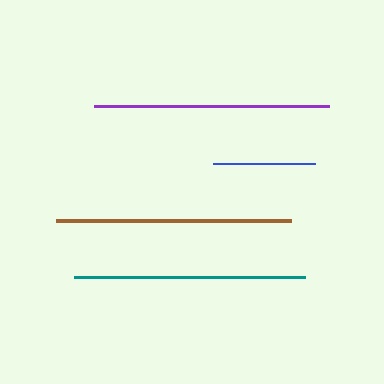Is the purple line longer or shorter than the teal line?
The purple line is longer than the teal line.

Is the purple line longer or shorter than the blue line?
The purple line is longer than the blue line.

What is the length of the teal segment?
The teal segment is approximately 231 pixels long.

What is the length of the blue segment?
The blue segment is approximately 102 pixels long.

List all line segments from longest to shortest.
From longest to shortest: brown, purple, teal, blue.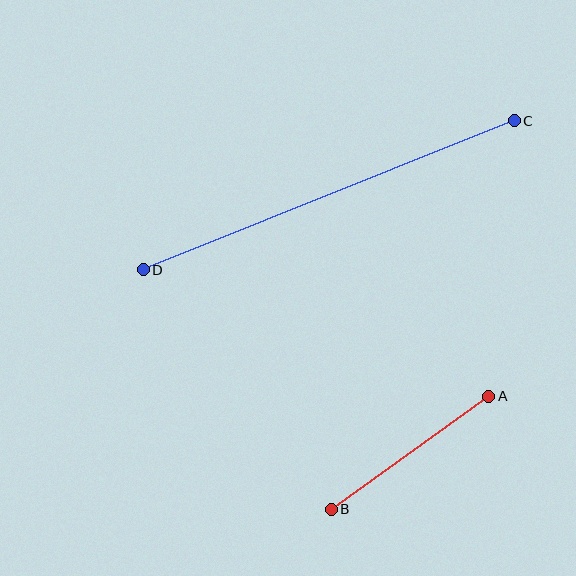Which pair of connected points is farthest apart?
Points C and D are farthest apart.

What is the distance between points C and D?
The distance is approximately 400 pixels.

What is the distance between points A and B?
The distance is approximately 194 pixels.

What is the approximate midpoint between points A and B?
The midpoint is at approximately (410, 453) pixels.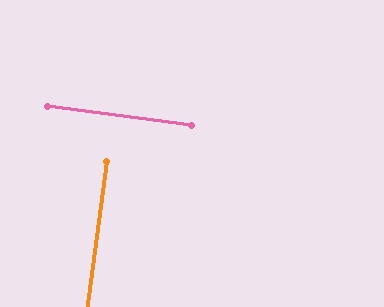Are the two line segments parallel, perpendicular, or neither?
Perpendicular — they meet at approximately 90°.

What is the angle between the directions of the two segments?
Approximately 90 degrees.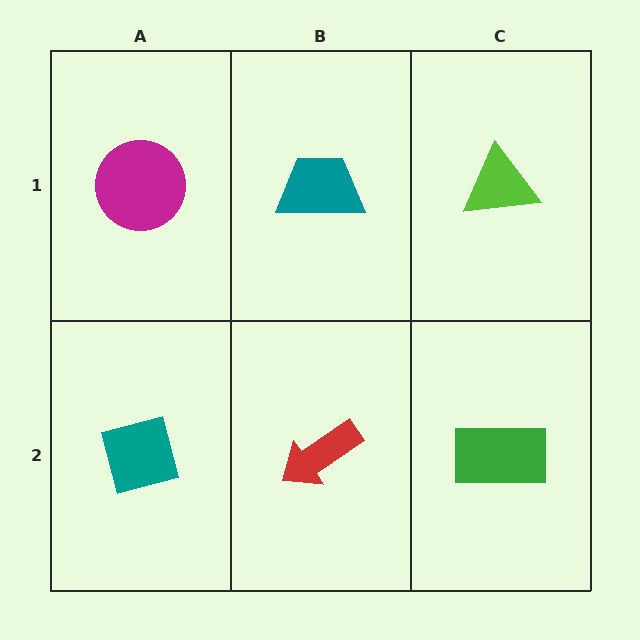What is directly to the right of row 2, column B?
A green rectangle.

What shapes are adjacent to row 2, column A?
A magenta circle (row 1, column A), a red arrow (row 2, column B).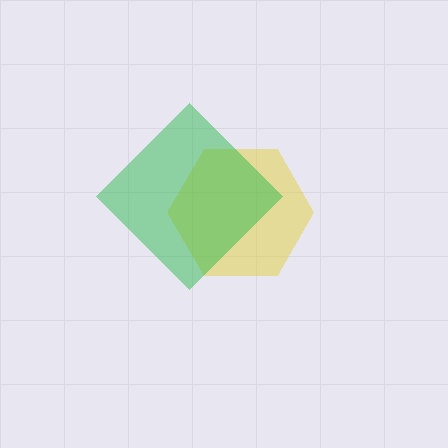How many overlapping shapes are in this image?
There are 2 overlapping shapes in the image.